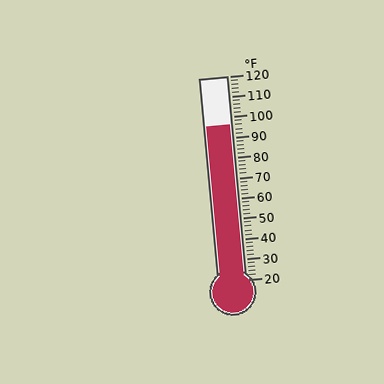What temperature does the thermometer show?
The thermometer shows approximately 96°F.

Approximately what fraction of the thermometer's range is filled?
The thermometer is filled to approximately 75% of its range.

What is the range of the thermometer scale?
The thermometer scale ranges from 20°F to 120°F.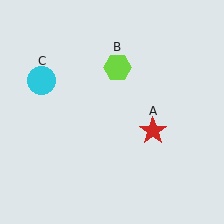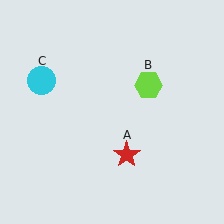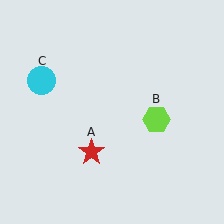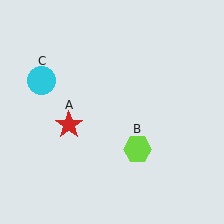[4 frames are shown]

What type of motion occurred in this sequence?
The red star (object A), lime hexagon (object B) rotated clockwise around the center of the scene.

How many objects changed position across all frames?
2 objects changed position: red star (object A), lime hexagon (object B).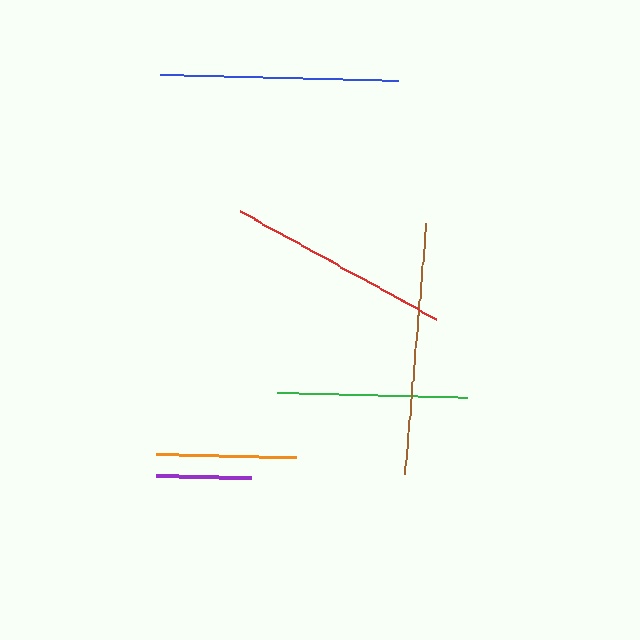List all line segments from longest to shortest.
From longest to shortest: brown, blue, red, green, orange, purple.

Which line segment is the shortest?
The purple line is the shortest at approximately 95 pixels.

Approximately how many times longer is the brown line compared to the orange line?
The brown line is approximately 1.8 times the length of the orange line.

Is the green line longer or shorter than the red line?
The red line is longer than the green line.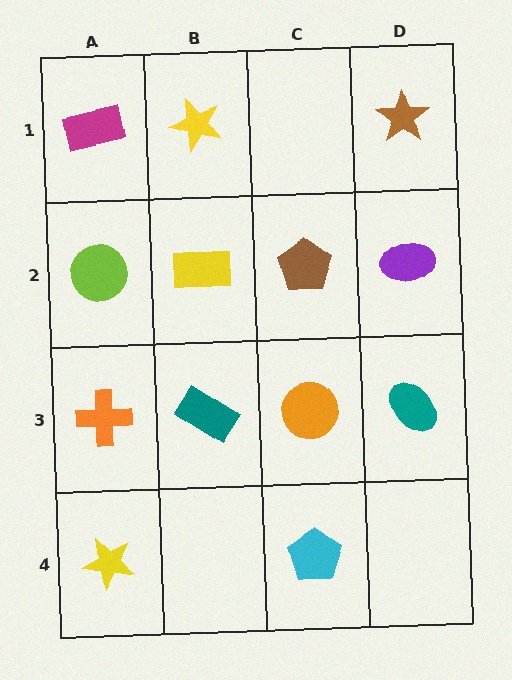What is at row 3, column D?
A teal ellipse.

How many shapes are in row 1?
3 shapes.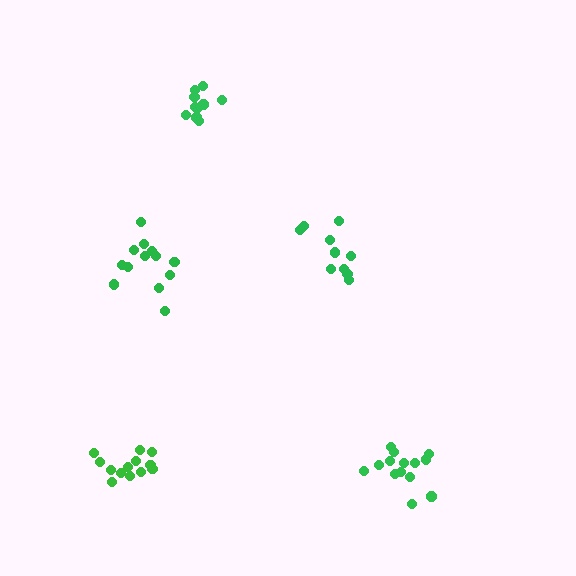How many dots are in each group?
Group 1: 11 dots, Group 2: 10 dots, Group 3: 13 dots, Group 4: 13 dots, Group 5: 14 dots (61 total).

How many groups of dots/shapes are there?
There are 5 groups.